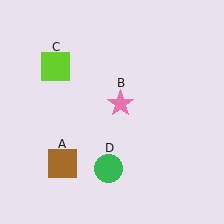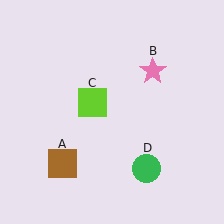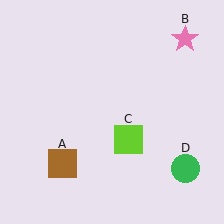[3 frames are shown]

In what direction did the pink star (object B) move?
The pink star (object B) moved up and to the right.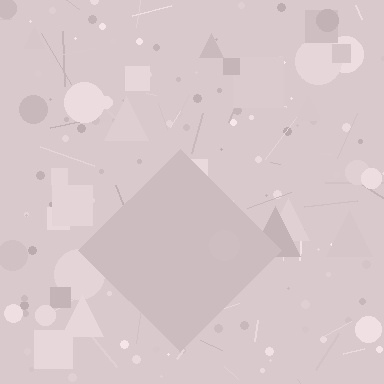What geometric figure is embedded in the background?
A diamond is embedded in the background.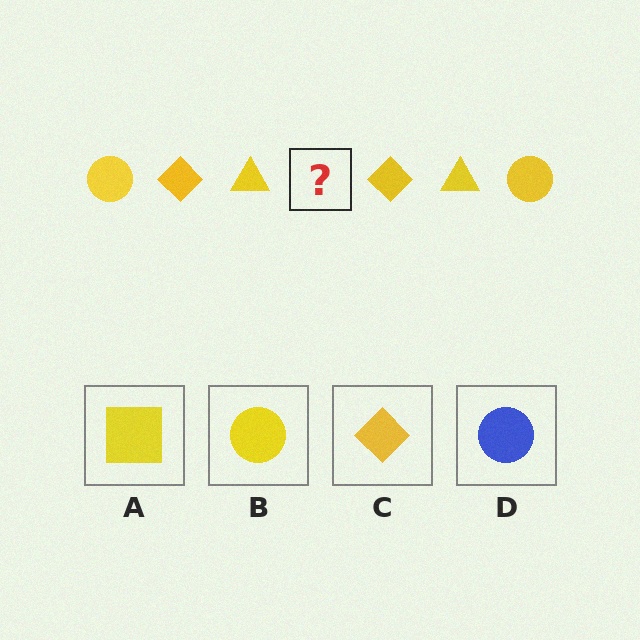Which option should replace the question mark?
Option B.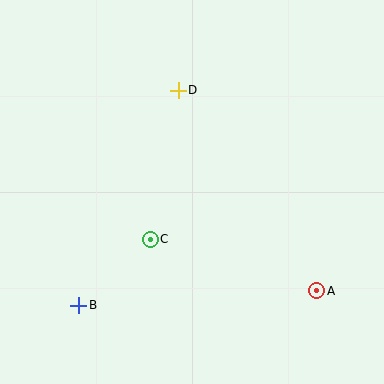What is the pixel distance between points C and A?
The distance between C and A is 174 pixels.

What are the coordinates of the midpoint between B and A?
The midpoint between B and A is at (198, 298).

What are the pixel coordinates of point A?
Point A is at (317, 291).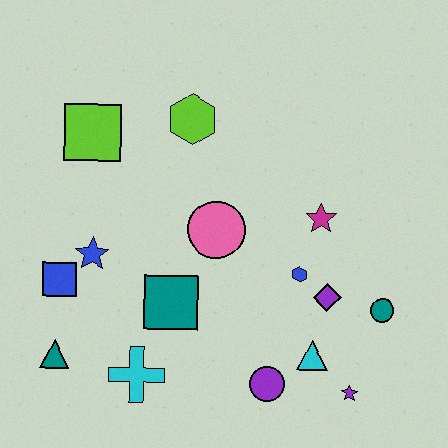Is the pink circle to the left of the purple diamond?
Yes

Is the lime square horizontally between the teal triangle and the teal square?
Yes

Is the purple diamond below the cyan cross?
No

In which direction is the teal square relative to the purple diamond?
The teal square is to the left of the purple diamond.